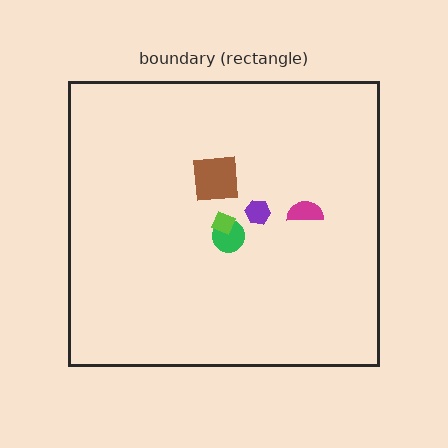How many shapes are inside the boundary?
5 inside, 0 outside.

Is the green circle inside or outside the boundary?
Inside.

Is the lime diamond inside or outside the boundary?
Inside.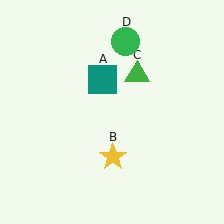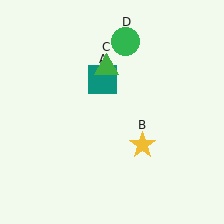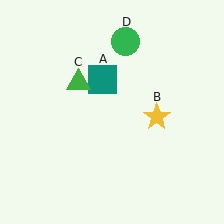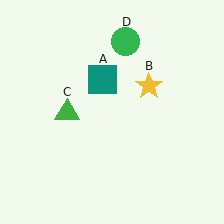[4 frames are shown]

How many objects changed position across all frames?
2 objects changed position: yellow star (object B), green triangle (object C).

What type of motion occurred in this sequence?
The yellow star (object B), green triangle (object C) rotated counterclockwise around the center of the scene.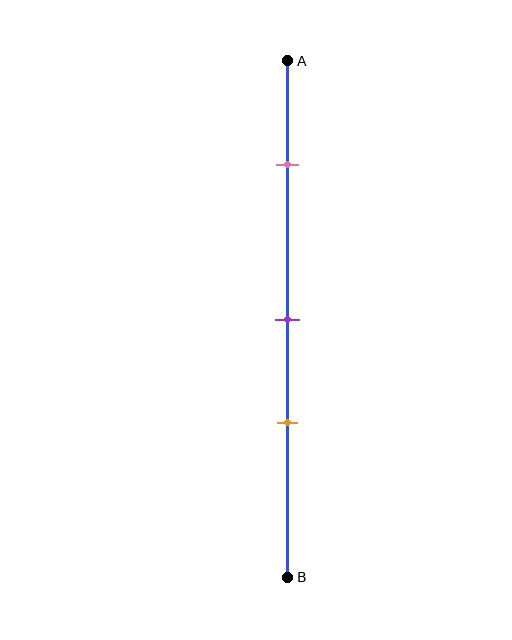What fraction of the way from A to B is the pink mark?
The pink mark is approximately 20% (0.2) of the way from A to B.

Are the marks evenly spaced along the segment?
No, the marks are not evenly spaced.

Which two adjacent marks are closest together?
The purple and orange marks are the closest adjacent pair.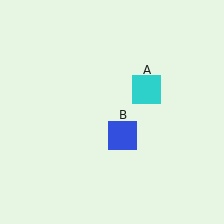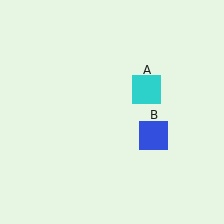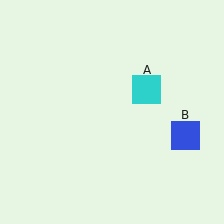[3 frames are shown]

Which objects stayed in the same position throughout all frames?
Cyan square (object A) remained stationary.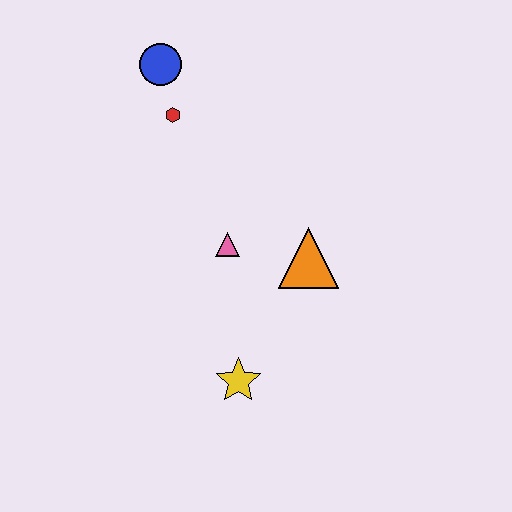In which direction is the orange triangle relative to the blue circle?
The orange triangle is below the blue circle.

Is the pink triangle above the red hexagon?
No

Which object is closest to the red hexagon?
The blue circle is closest to the red hexagon.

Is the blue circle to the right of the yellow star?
No